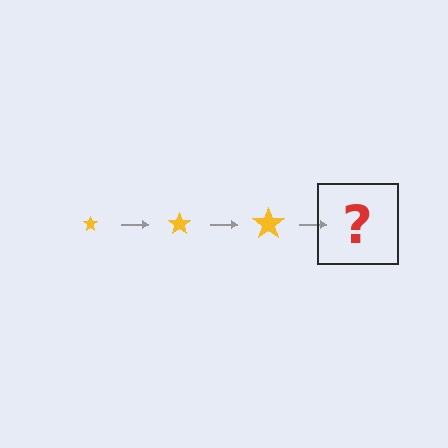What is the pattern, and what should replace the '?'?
The pattern is that the star gets progressively larger each step. The '?' should be a yellow star, larger than the previous one.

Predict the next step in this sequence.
The next step is a yellow star, larger than the previous one.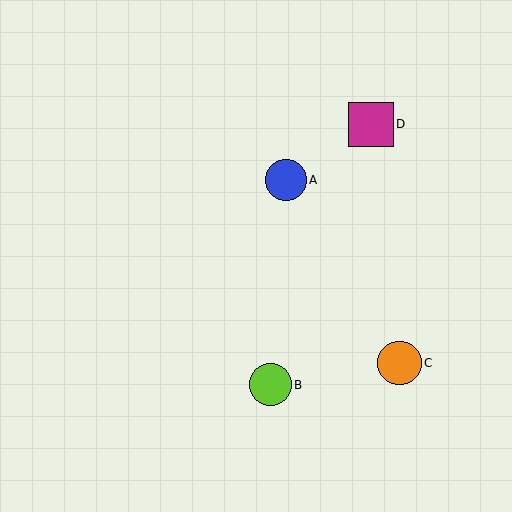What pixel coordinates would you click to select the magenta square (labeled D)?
Click at (371, 124) to select the magenta square D.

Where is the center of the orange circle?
The center of the orange circle is at (399, 363).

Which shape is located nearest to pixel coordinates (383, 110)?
The magenta square (labeled D) at (371, 124) is nearest to that location.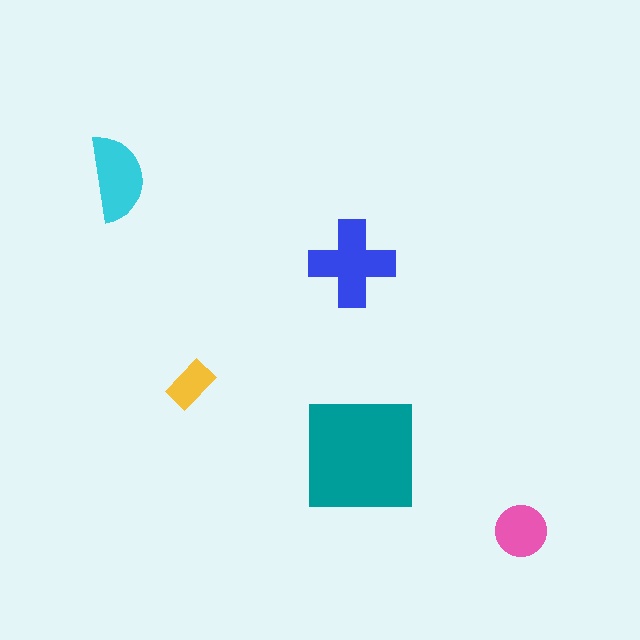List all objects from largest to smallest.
The teal square, the blue cross, the cyan semicircle, the pink circle, the yellow rectangle.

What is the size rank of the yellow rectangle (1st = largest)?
5th.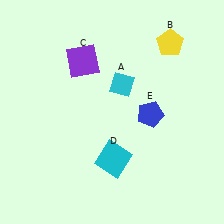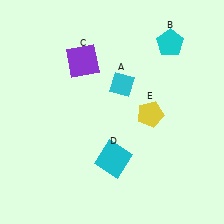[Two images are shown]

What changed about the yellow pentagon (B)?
In Image 1, B is yellow. In Image 2, it changed to cyan.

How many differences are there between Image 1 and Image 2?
There are 2 differences between the two images.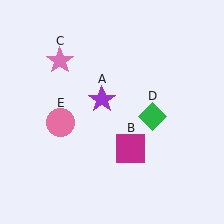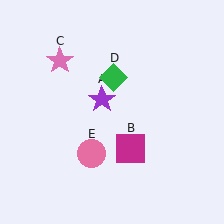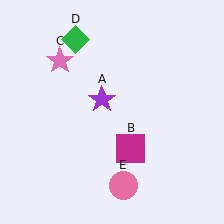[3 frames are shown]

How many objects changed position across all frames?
2 objects changed position: green diamond (object D), pink circle (object E).